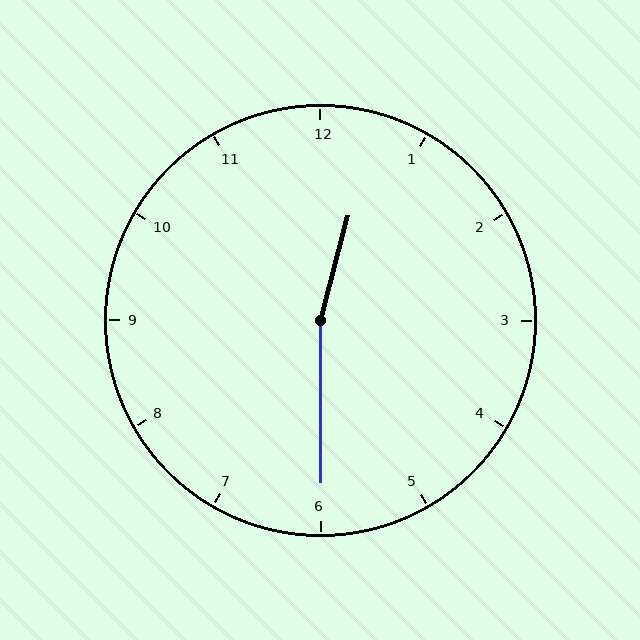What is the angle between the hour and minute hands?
Approximately 165 degrees.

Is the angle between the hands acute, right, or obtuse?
It is obtuse.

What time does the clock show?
12:30.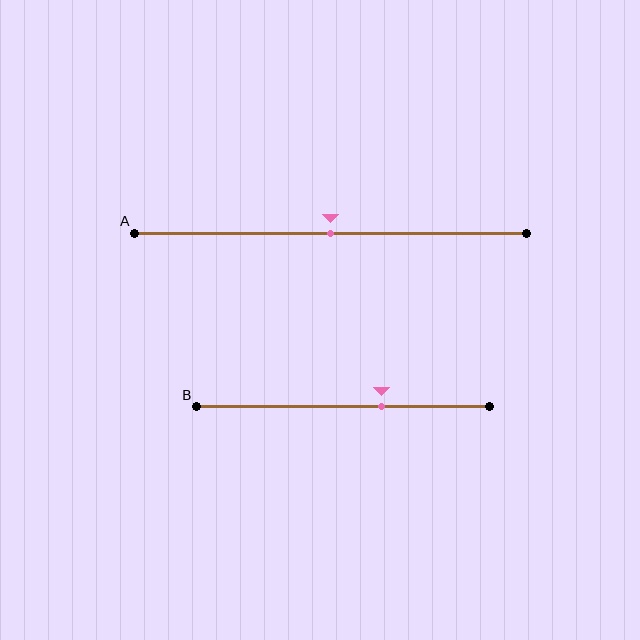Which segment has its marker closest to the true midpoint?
Segment A has its marker closest to the true midpoint.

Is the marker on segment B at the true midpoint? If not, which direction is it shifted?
No, the marker on segment B is shifted to the right by about 13% of the segment length.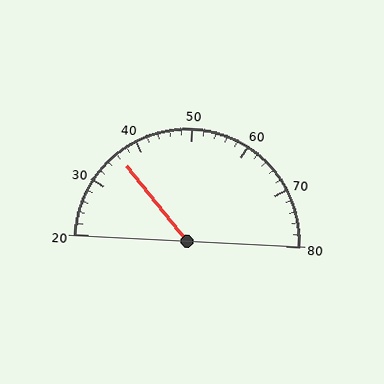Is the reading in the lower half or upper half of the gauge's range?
The reading is in the lower half of the range (20 to 80).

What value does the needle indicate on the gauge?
The needle indicates approximately 36.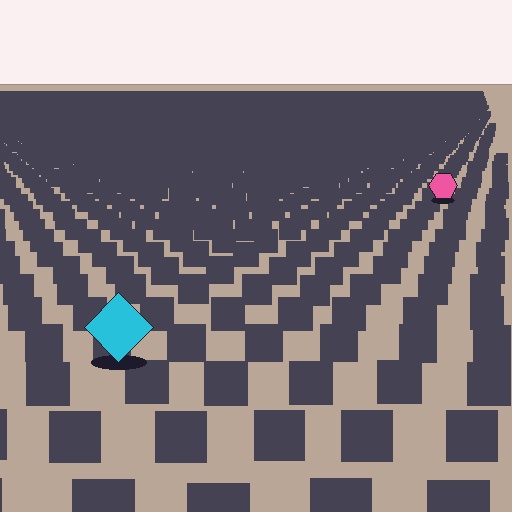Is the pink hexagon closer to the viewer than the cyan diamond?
No. The cyan diamond is closer — you can tell from the texture gradient: the ground texture is coarser near it.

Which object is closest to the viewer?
The cyan diamond is closest. The texture marks near it are larger and more spread out.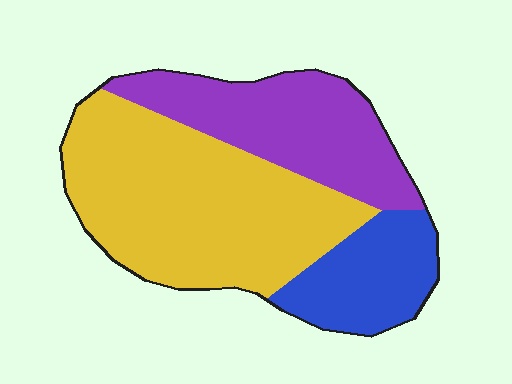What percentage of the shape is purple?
Purple covers around 30% of the shape.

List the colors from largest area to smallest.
From largest to smallest: yellow, purple, blue.